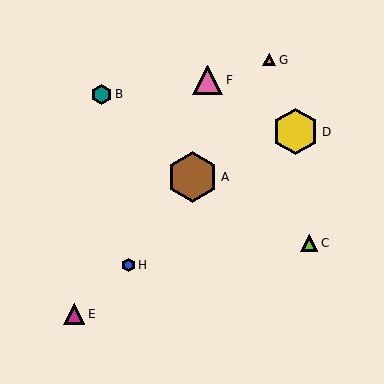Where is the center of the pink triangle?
The center of the pink triangle is at (208, 80).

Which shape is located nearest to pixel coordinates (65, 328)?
The magenta triangle (labeled E) at (74, 314) is nearest to that location.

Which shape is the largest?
The brown hexagon (labeled A) is the largest.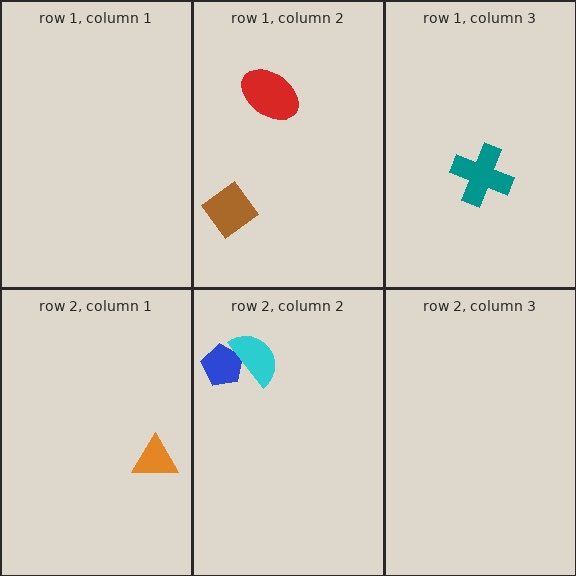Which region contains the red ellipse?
The row 1, column 2 region.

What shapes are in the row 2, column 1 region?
The orange triangle.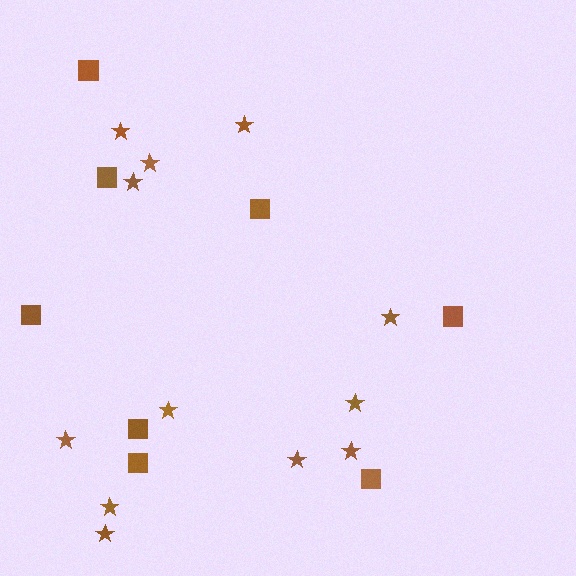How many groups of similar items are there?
There are 2 groups: one group of squares (8) and one group of stars (12).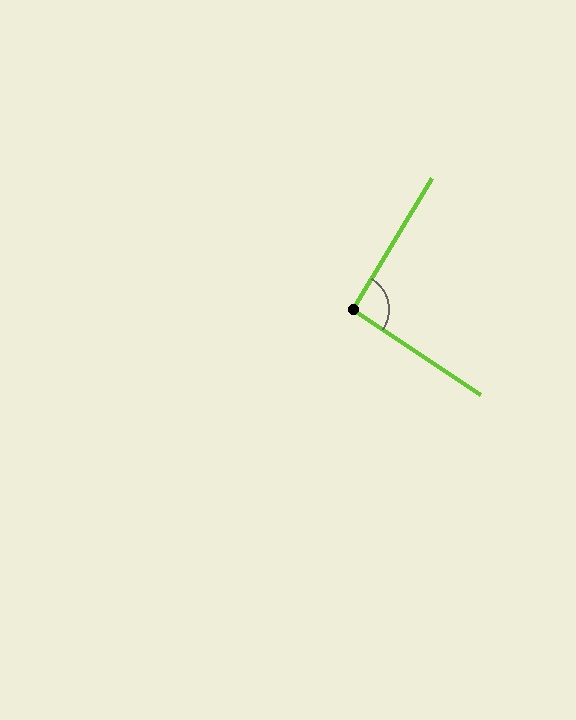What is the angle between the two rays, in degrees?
Approximately 93 degrees.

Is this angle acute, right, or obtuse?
It is approximately a right angle.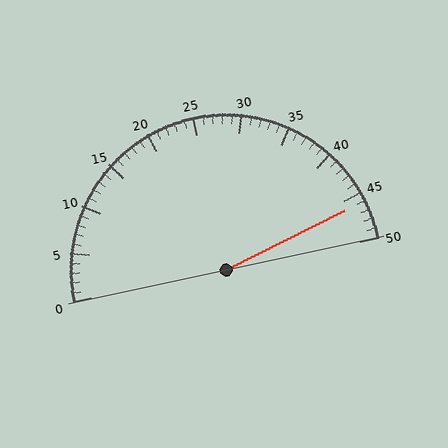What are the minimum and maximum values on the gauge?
The gauge ranges from 0 to 50.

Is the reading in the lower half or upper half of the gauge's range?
The reading is in the upper half of the range (0 to 50).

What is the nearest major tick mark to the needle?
The nearest major tick mark is 45.